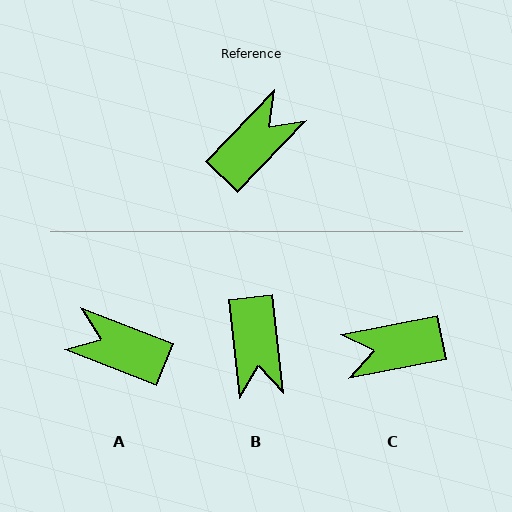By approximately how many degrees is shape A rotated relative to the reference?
Approximately 112 degrees counter-clockwise.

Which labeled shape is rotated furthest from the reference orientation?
C, about 145 degrees away.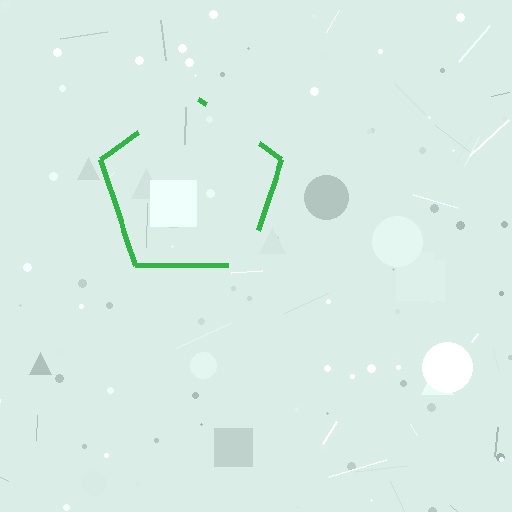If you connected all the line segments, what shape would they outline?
They would outline a pentagon.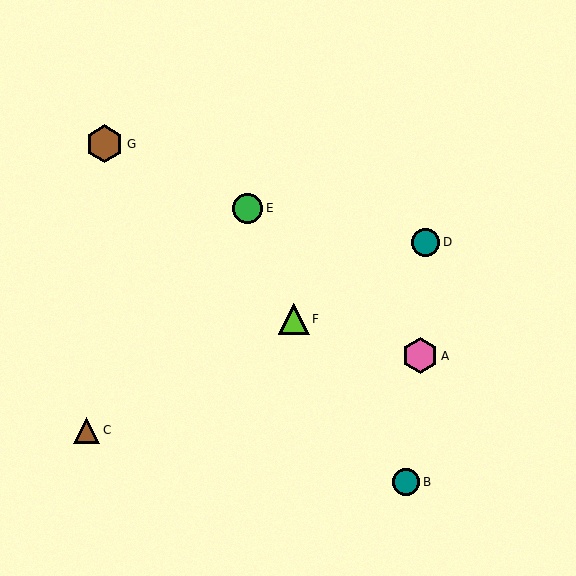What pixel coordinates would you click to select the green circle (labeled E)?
Click at (248, 208) to select the green circle E.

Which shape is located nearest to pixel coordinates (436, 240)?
The teal circle (labeled D) at (426, 242) is nearest to that location.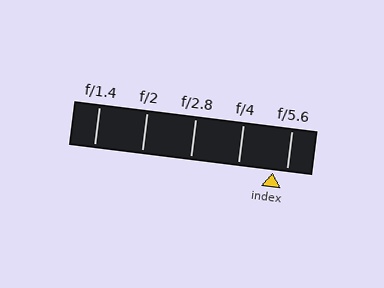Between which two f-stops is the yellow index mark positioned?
The index mark is between f/4 and f/5.6.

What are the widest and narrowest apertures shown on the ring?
The widest aperture shown is f/1.4 and the narrowest is f/5.6.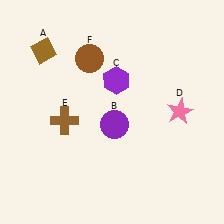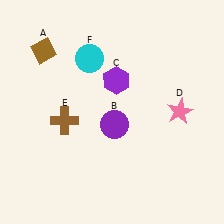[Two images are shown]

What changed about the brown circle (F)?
In Image 1, F is brown. In Image 2, it changed to cyan.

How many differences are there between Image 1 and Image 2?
There is 1 difference between the two images.